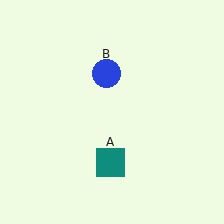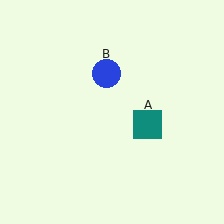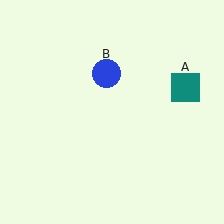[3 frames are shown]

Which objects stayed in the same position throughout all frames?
Blue circle (object B) remained stationary.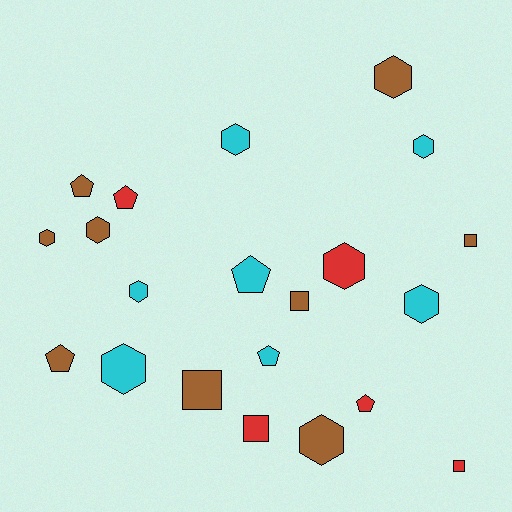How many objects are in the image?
There are 21 objects.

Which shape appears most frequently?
Hexagon, with 10 objects.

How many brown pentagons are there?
There are 2 brown pentagons.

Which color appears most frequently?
Brown, with 9 objects.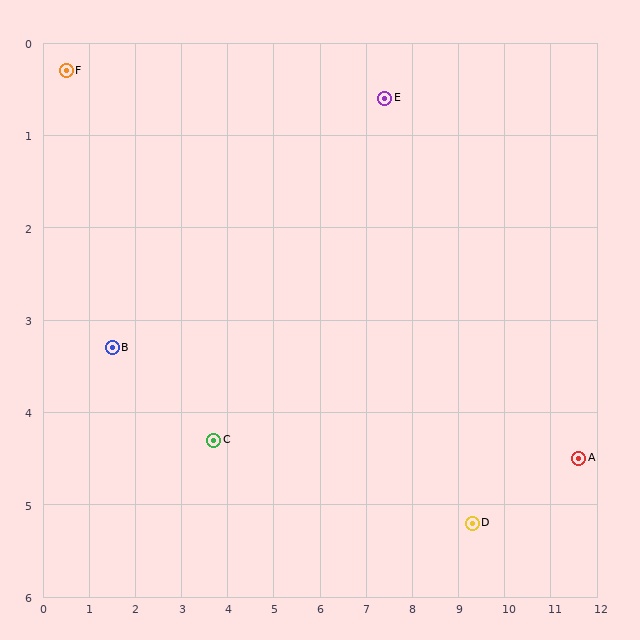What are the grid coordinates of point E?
Point E is at approximately (7.4, 0.6).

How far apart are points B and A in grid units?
Points B and A are about 10.2 grid units apart.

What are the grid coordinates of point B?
Point B is at approximately (1.5, 3.3).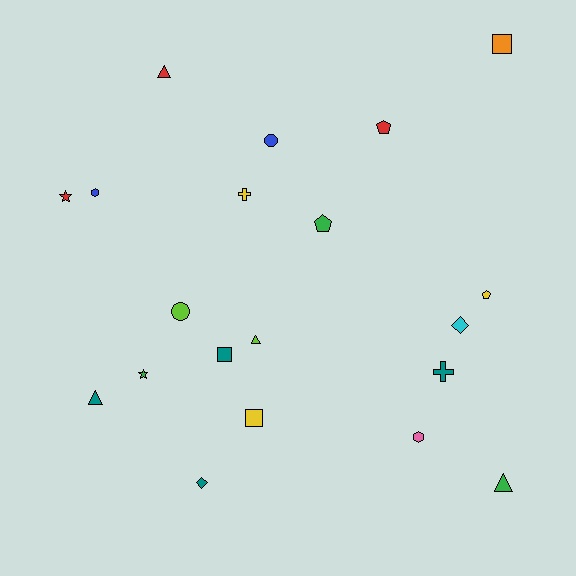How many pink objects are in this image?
There is 1 pink object.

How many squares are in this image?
There are 3 squares.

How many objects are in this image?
There are 20 objects.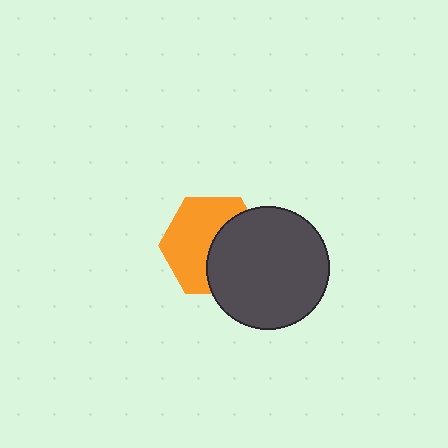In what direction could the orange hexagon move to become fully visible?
The orange hexagon could move left. That would shift it out from behind the dark gray circle entirely.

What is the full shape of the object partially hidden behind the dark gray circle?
The partially hidden object is an orange hexagon.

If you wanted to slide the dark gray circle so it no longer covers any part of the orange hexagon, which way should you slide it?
Slide it right — that is the most direct way to separate the two shapes.